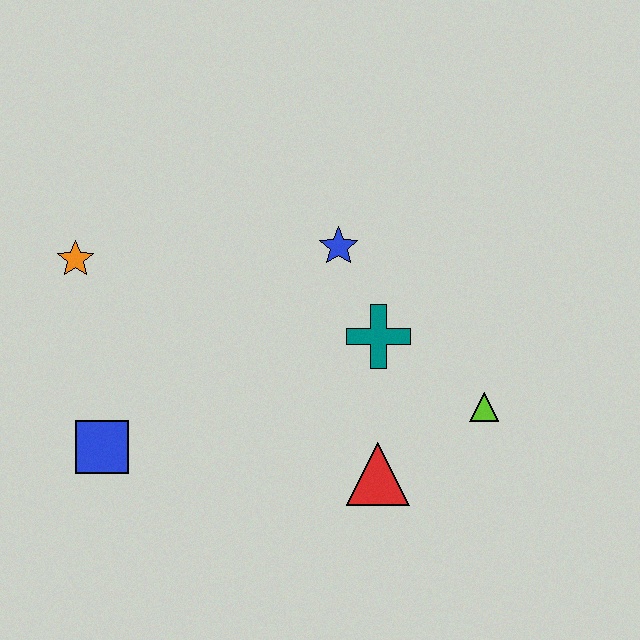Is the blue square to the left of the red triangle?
Yes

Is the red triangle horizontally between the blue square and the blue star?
No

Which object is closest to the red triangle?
The lime triangle is closest to the red triangle.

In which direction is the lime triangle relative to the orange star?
The lime triangle is to the right of the orange star.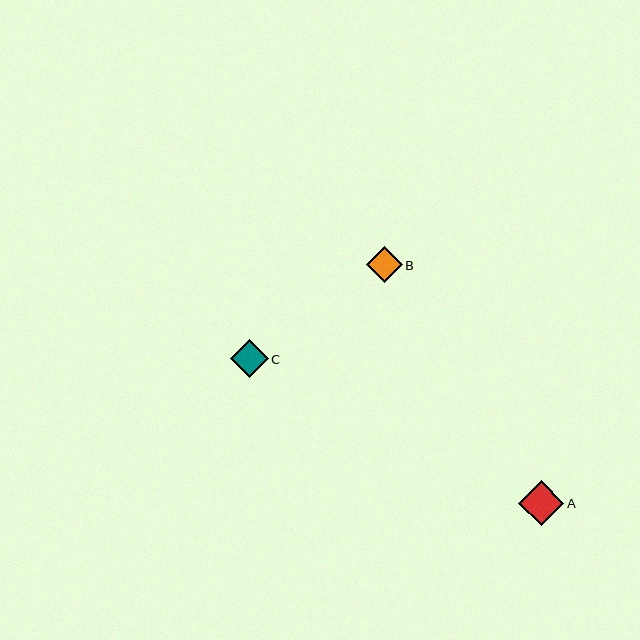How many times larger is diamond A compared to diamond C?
Diamond A is approximately 1.2 times the size of diamond C.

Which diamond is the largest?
Diamond A is the largest with a size of approximately 45 pixels.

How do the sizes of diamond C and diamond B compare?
Diamond C and diamond B are approximately the same size.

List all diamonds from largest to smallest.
From largest to smallest: A, C, B.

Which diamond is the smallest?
Diamond B is the smallest with a size of approximately 35 pixels.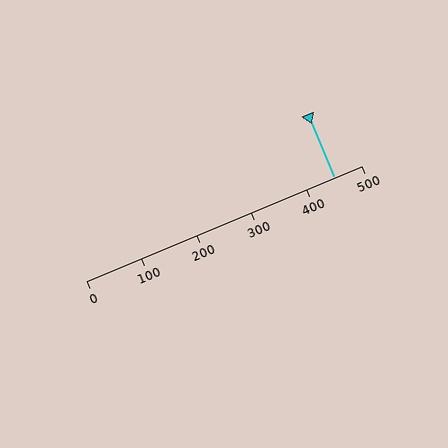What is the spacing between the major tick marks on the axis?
The major ticks are spaced 100 apart.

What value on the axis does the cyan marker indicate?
The marker indicates approximately 450.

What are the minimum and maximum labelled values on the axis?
The axis runs from 0 to 500.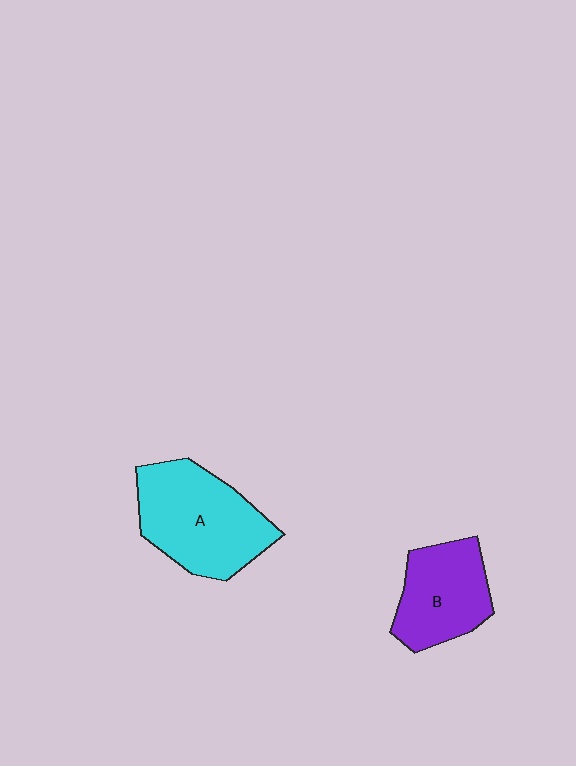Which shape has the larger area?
Shape A (cyan).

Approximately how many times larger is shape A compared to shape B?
Approximately 1.4 times.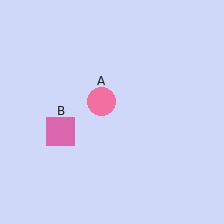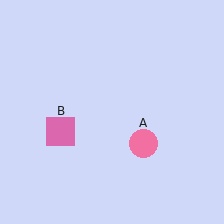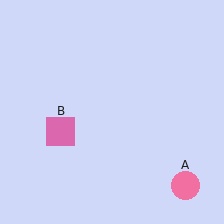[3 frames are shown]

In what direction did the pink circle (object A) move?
The pink circle (object A) moved down and to the right.